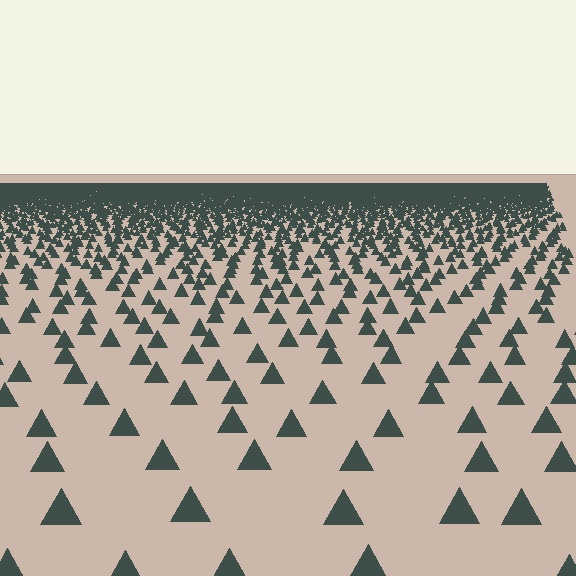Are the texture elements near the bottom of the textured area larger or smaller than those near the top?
Larger. Near the bottom, elements are closer to the viewer and appear at a bigger on-screen size.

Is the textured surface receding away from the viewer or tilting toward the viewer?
The surface is receding away from the viewer. Texture elements get smaller and denser toward the top.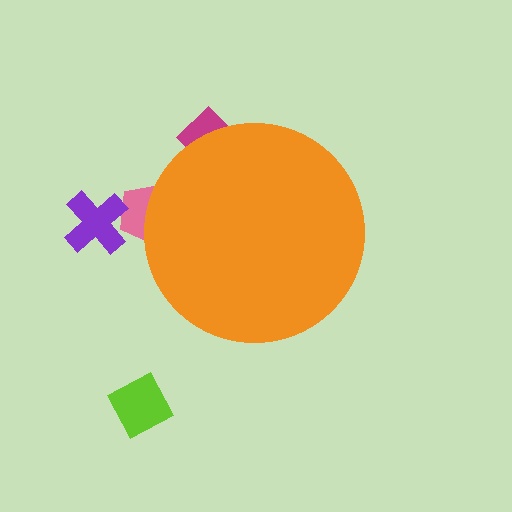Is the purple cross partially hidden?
No, the purple cross is fully visible.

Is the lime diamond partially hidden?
No, the lime diamond is fully visible.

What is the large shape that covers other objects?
An orange circle.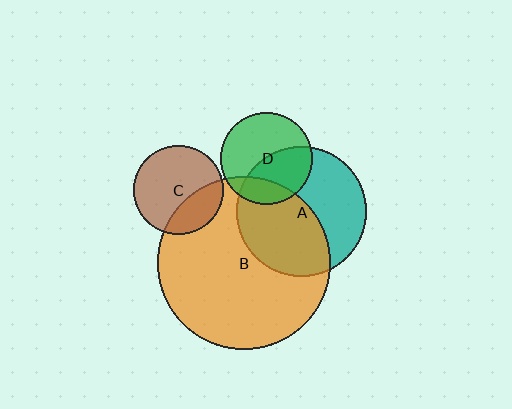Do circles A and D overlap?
Yes.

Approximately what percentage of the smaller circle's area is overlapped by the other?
Approximately 45%.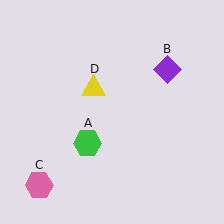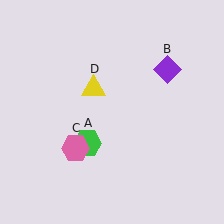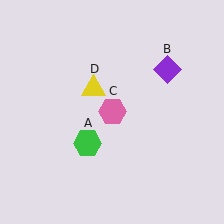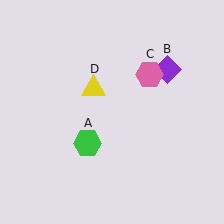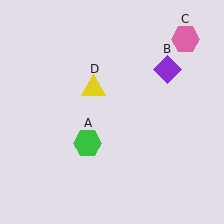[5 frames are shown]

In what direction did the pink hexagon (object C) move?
The pink hexagon (object C) moved up and to the right.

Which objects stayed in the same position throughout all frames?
Green hexagon (object A) and purple diamond (object B) and yellow triangle (object D) remained stationary.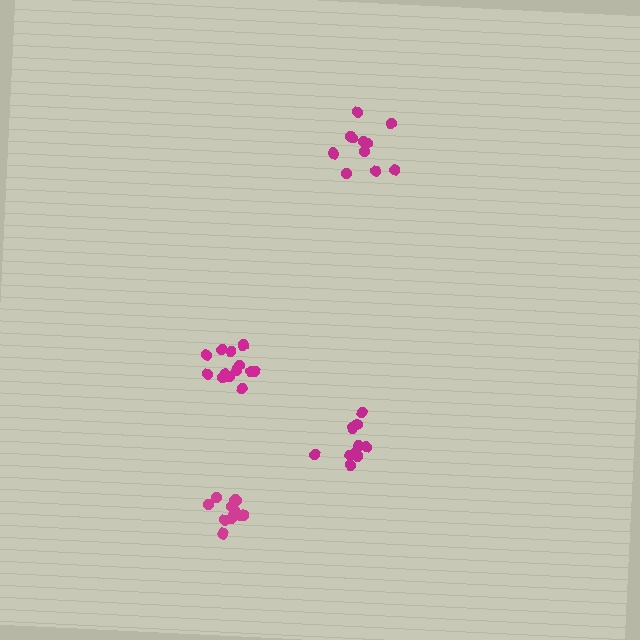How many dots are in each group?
Group 1: 10 dots, Group 2: 15 dots, Group 3: 11 dots, Group 4: 14 dots (50 total).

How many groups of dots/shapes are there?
There are 4 groups.